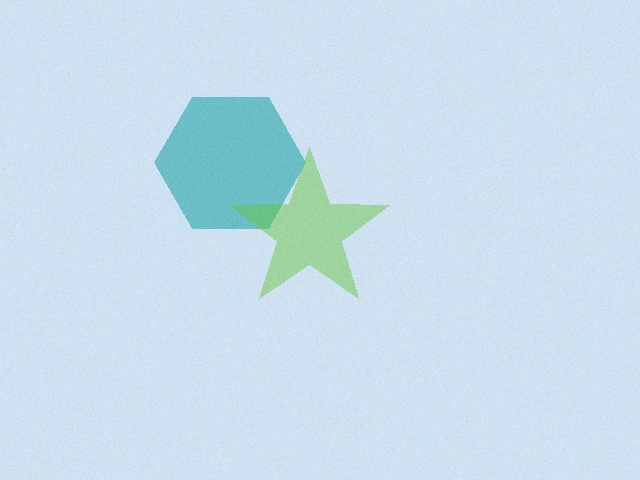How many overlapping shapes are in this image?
There are 2 overlapping shapes in the image.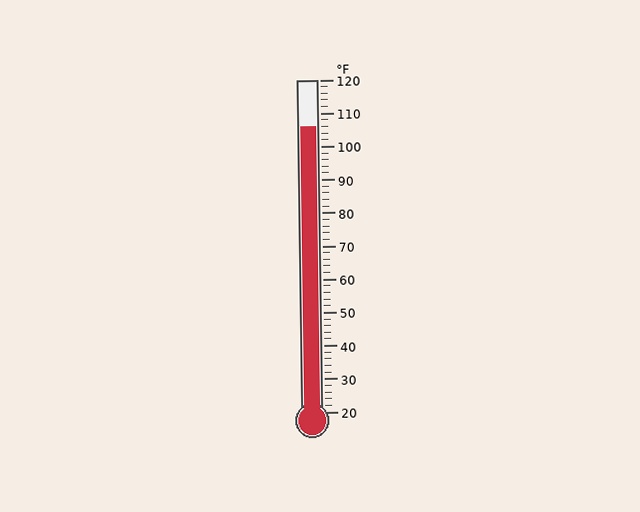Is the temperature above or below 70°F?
The temperature is above 70°F.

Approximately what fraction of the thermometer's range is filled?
The thermometer is filled to approximately 85% of its range.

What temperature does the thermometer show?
The thermometer shows approximately 106°F.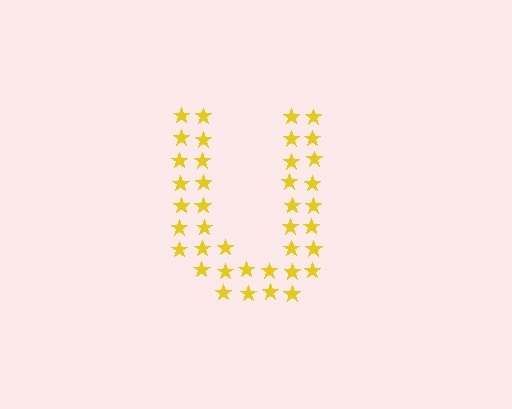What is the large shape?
The large shape is the letter U.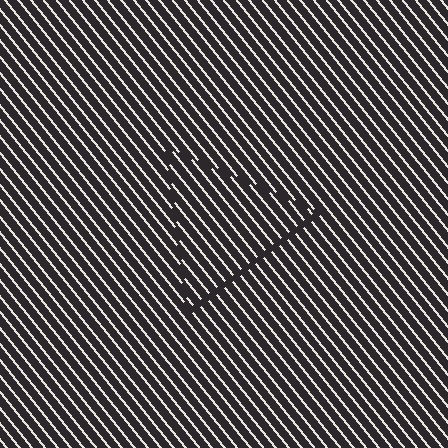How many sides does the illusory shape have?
3 sides — the line-ends trace a triangle.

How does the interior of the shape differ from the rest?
The interior of the shape contains the same grating, shifted by half a period — the contour is defined by the phase discontinuity where line-ends from the inner and outer gratings abut.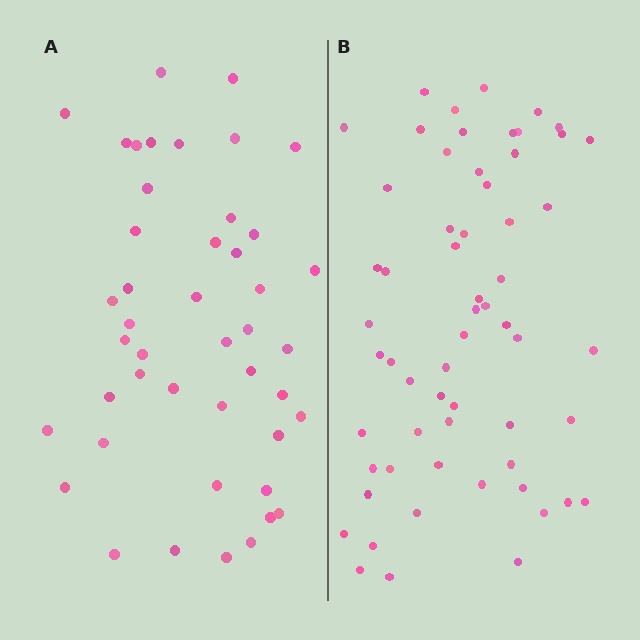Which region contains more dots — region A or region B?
Region B (the right region) has more dots.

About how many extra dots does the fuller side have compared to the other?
Region B has approximately 15 more dots than region A.